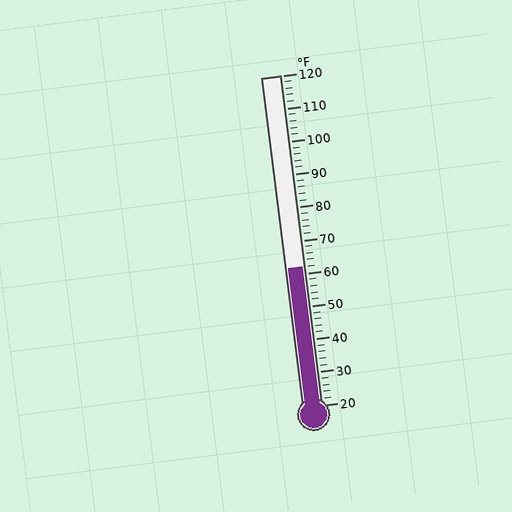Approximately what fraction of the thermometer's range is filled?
The thermometer is filled to approximately 40% of its range.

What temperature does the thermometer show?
The thermometer shows approximately 62°F.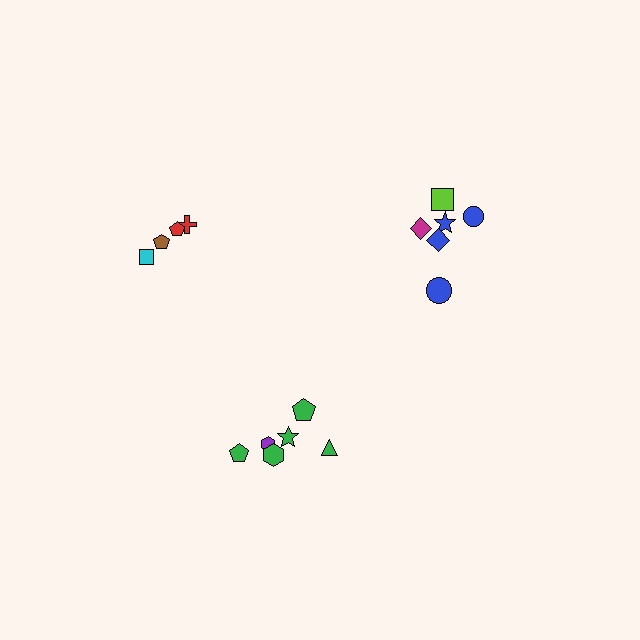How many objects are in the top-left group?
There are 4 objects.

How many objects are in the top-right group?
There are 6 objects.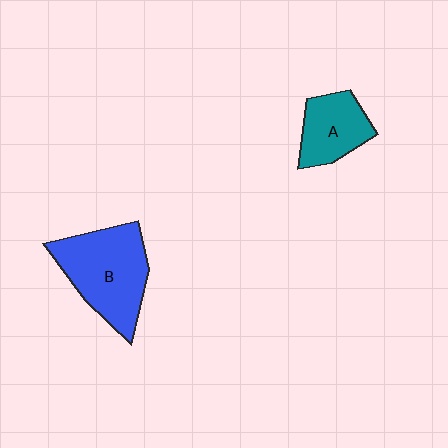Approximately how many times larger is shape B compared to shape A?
Approximately 1.7 times.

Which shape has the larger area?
Shape B (blue).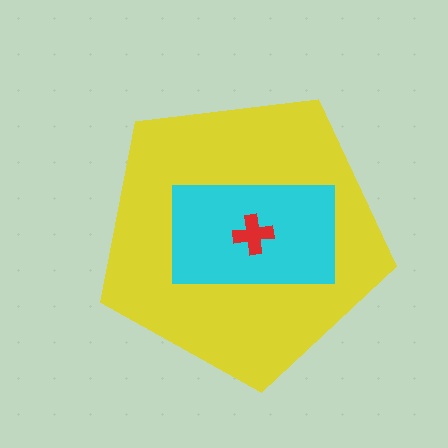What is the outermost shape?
The yellow pentagon.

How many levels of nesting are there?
3.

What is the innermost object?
The red cross.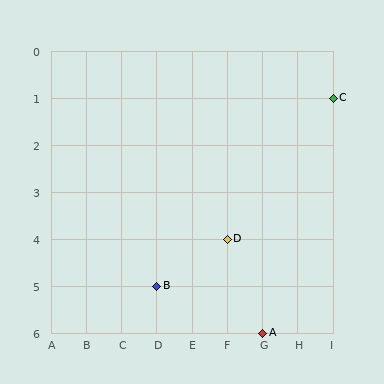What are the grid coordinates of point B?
Point B is at grid coordinates (D, 5).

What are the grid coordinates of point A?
Point A is at grid coordinates (G, 6).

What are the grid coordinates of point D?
Point D is at grid coordinates (F, 4).